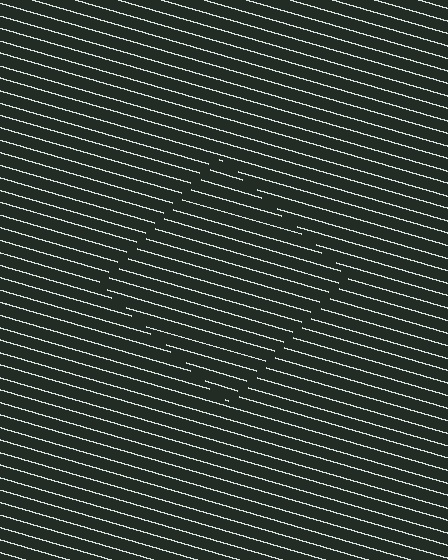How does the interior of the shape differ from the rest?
The interior of the shape contains the same grating, shifted by half a period — the contour is defined by the phase discontinuity where line-ends from the inner and outer gratings abut.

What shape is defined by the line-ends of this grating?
An illusory square. The interior of the shape contains the same grating, shifted by half a period — the contour is defined by the phase discontinuity where line-ends from the inner and outer gratings abut.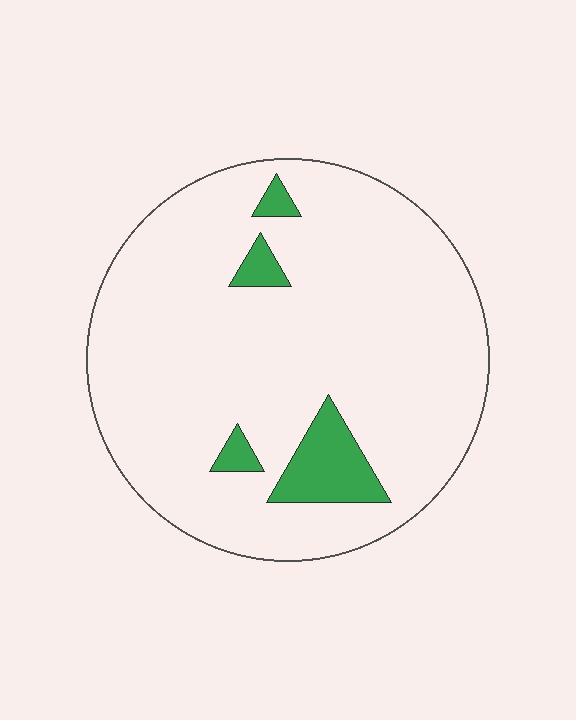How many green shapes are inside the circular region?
4.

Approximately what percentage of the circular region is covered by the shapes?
Approximately 10%.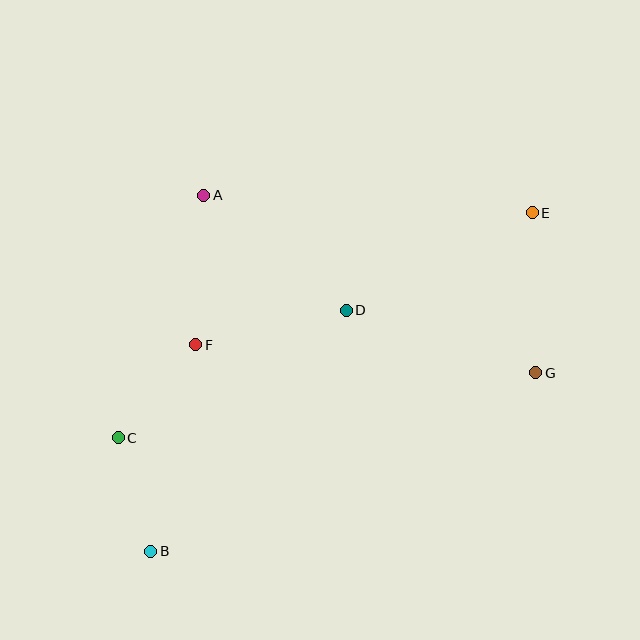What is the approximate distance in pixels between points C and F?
The distance between C and F is approximately 121 pixels.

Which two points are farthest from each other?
Points B and E are farthest from each other.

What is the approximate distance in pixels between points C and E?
The distance between C and E is approximately 471 pixels.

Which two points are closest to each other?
Points B and C are closest to each other.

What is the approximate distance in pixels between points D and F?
The distance between D and F is approximately 154 pixels.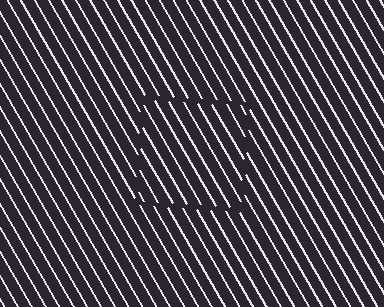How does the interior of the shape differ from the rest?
The interior of the shape contains the same grating, shifted by half a period — the contour is defined by the phase discontinuity where line-ends from the inner and outer gratings abut.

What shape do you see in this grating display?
An illusory square. The interior of the shape contains the same grating, shifted by half a period — the contour is defined by the phase discontinuity where line-ends from the inner and outer gratings abut.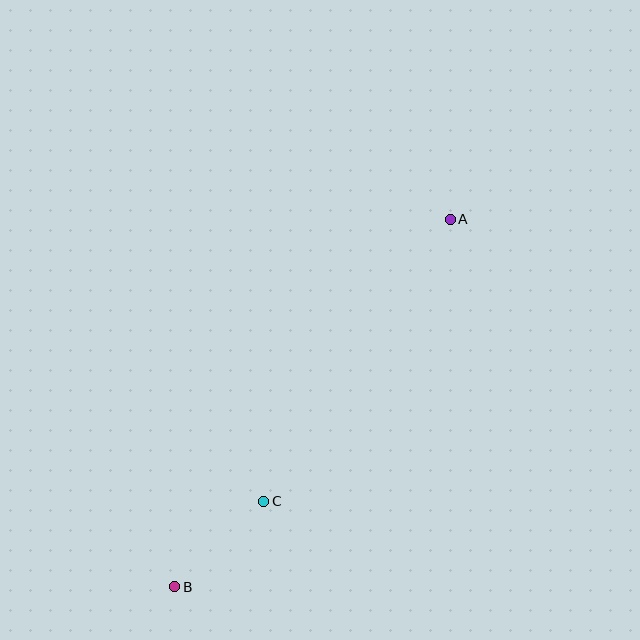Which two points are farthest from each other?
Points A and B are farthest from each other.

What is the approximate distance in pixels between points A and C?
The distance between A and C is approximately 338 pixels.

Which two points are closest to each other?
Points B and C are closest to each other.